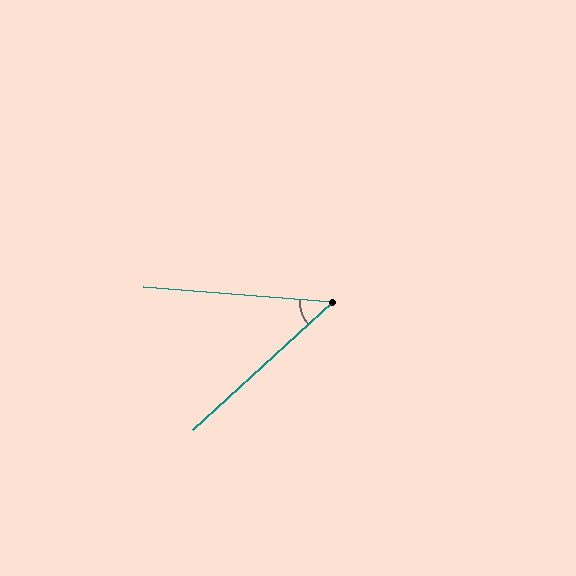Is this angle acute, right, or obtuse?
It is acute.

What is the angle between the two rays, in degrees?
Approximately 47 degrees.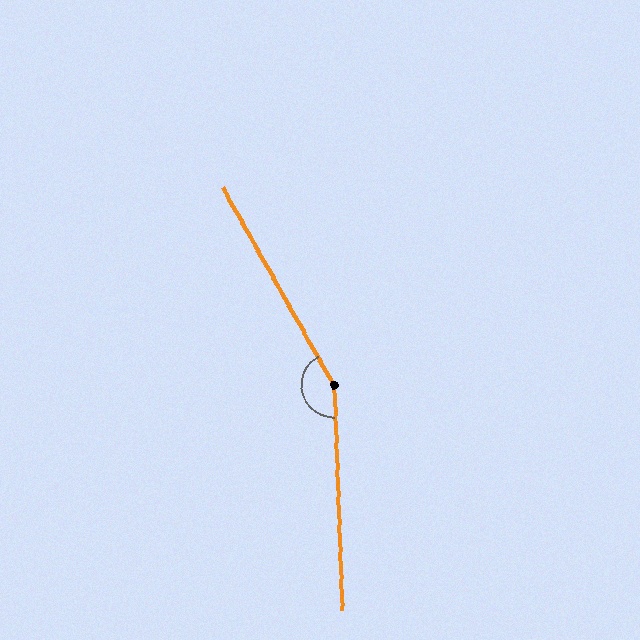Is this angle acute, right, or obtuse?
It is obtuse.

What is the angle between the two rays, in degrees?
Approximately 153 degrees.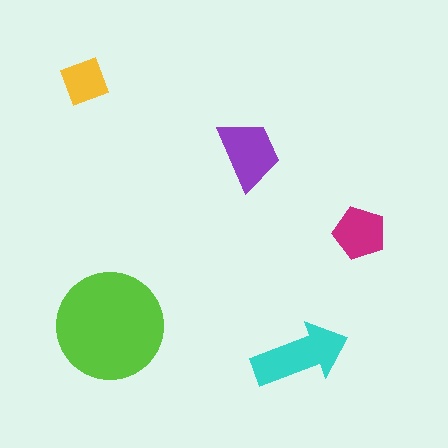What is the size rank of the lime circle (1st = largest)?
1st.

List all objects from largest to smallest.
The lime circle, the cyan arrow, the purple trapezoid, the magenta pentagon, the yellow square.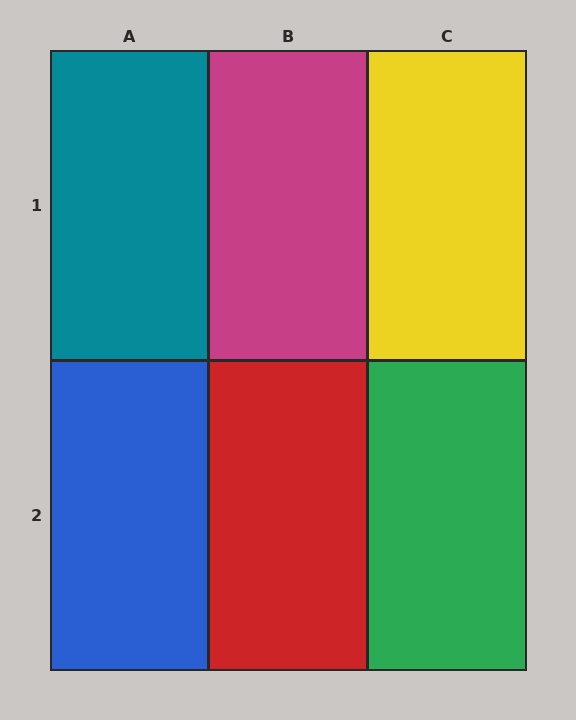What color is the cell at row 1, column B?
Magenta.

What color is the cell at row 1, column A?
Teal.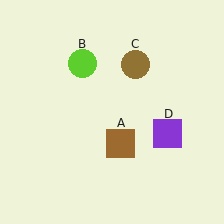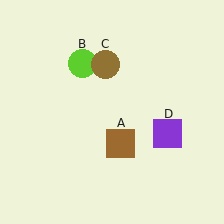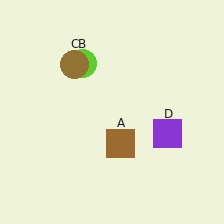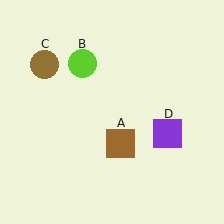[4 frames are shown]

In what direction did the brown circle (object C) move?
The brown circle (object C) moved left.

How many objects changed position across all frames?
1 object changed position: brown circle (object C).